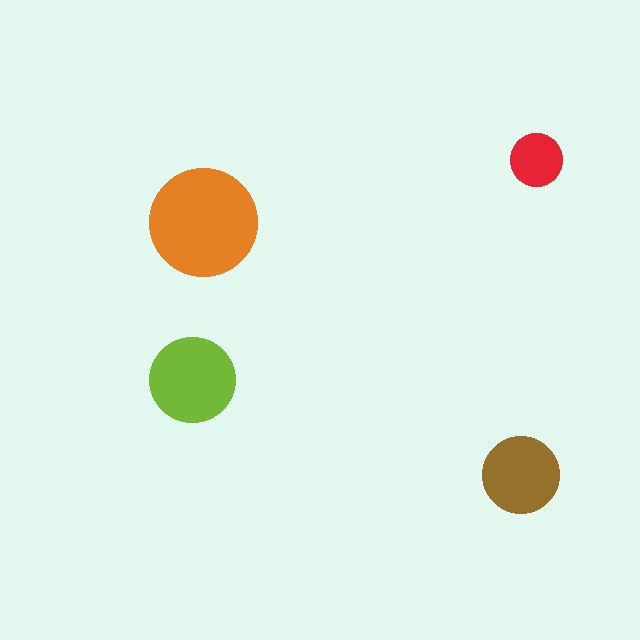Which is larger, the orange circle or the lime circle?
The orange one.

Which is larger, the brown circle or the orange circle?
The orange one.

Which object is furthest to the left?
The lime circle is leftmost.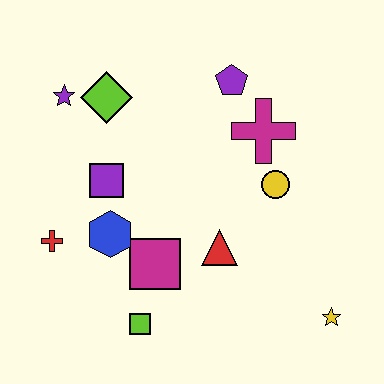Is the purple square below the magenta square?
No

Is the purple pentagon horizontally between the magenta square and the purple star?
No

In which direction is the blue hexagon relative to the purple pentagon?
The blue hexagon is below the purple pentagon.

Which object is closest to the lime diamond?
The purple star is closest to the lime diamond.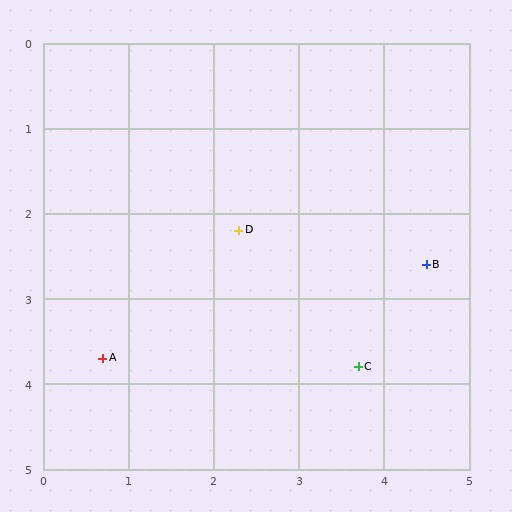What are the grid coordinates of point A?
Point A is at approximately (0.7, 3.7).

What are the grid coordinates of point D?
Point D is at approximately (2.3, 2.2).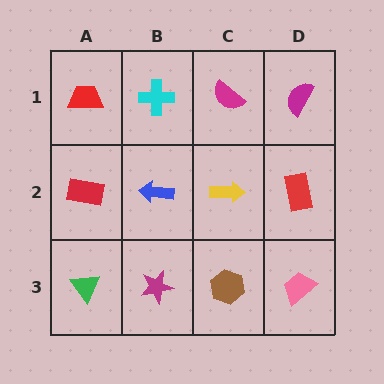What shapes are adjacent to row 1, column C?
A yellow arrow (row 2, column C), a cyan cross (row 1, column B), a magenta semicircle (row 1, column D).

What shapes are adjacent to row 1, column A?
A red rectangle (row 2, column A), a cyan cross (row 1, column B).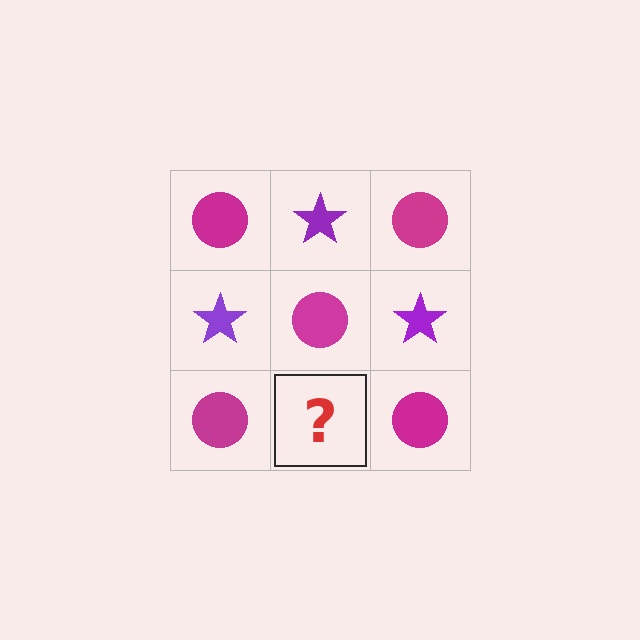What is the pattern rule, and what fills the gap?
The rule is that it alternates magenta circle and purple star in a checkerboard pattern. The gap should be filled with a purple star.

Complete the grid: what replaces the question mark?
The question mark should be replaced with a purple star.